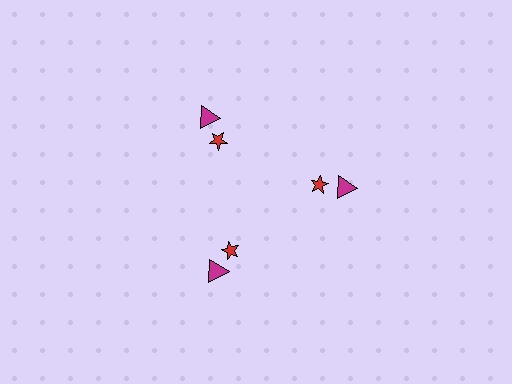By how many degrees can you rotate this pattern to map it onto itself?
The pattern maps onto itself every 120 degrees of rotation.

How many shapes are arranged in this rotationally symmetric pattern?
There are 6 shapes, arranged in 3 groups of 2.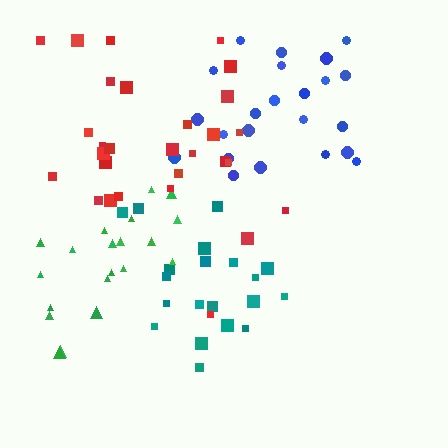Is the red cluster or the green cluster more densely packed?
Green.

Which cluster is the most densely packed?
Blue.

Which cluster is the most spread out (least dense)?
Red.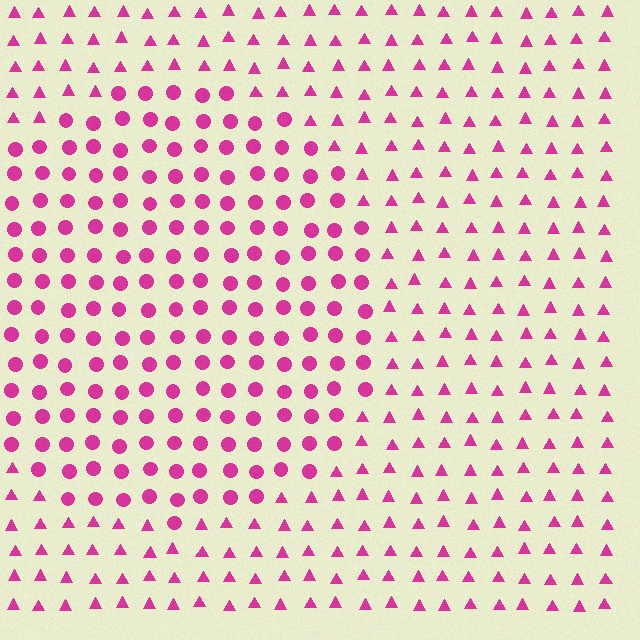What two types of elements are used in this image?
The image uses circles inside the circle region and triangles outside it.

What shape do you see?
I see a circle.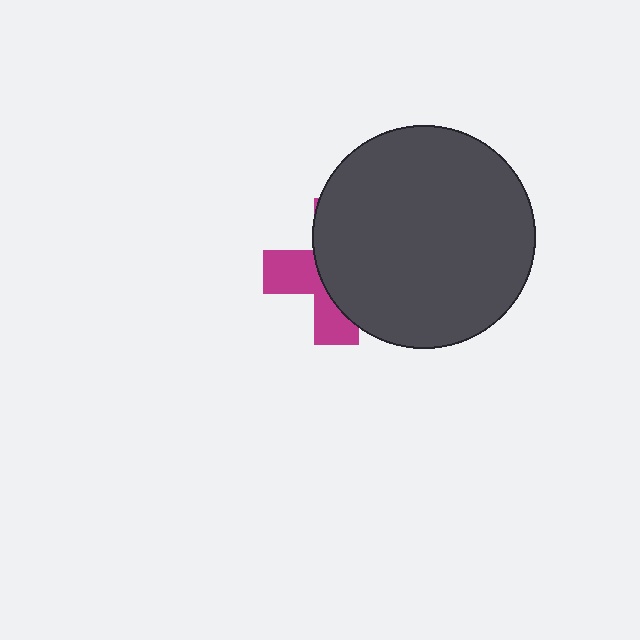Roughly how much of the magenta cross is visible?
A small part of it is visible (roughly 38%).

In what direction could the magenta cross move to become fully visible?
The magenta cross could move left. That would shift it out from behind the dark gray circle entirely.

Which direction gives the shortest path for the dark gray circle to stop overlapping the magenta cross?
Moving right gives the shortest separation.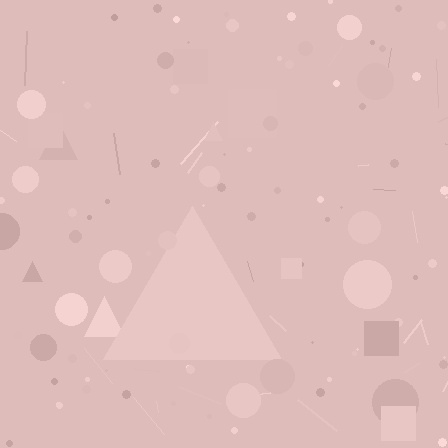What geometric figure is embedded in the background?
A triangle is embedded in the background.